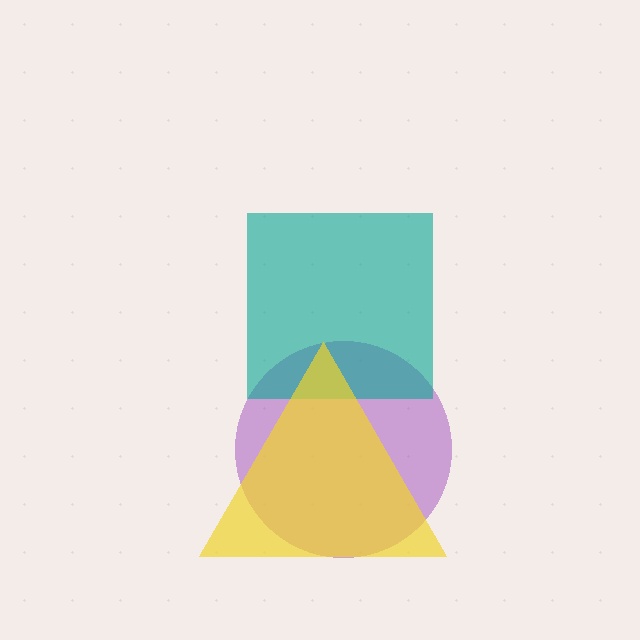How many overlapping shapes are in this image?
There are 3 overlapping shapes in the image.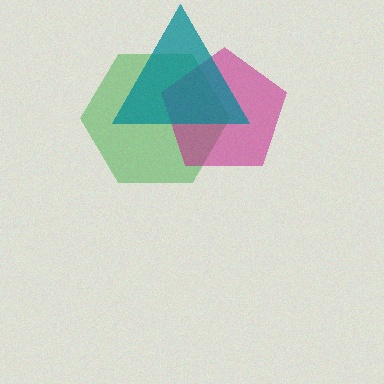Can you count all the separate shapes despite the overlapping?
Yes, there are 3 separate shapes.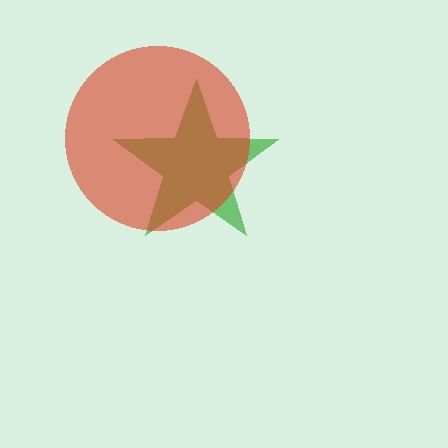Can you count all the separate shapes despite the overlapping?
Yes, there are 2 separate shapes.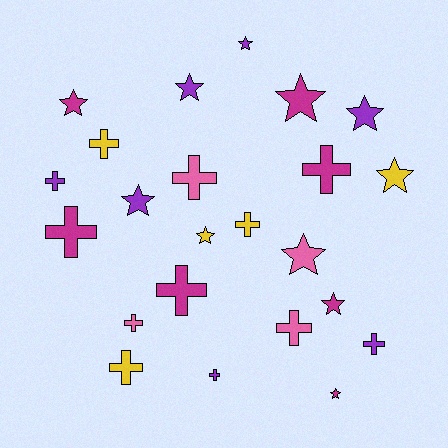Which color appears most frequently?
Purple, with 7 objects.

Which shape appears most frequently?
Cross, with 12 objects.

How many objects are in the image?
There are 23 objects.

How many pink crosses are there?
There are 3 pink crosses.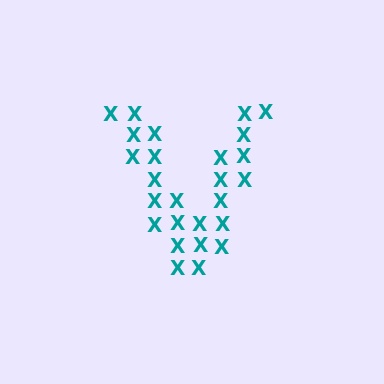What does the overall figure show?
The overall figure shows the letter V.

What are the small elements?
The small elements are letter X's.